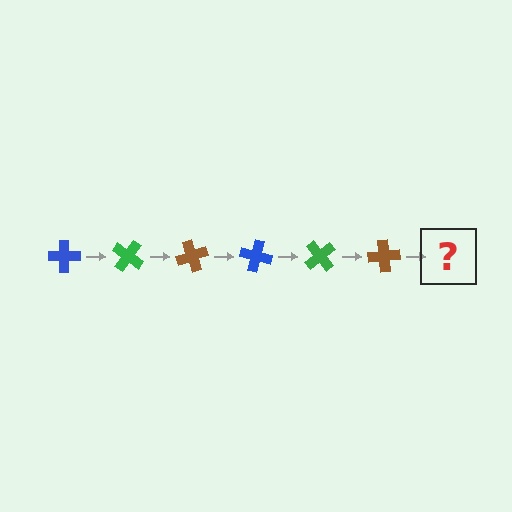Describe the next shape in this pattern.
It should be a blue cross, rotated 210 degrees from the start.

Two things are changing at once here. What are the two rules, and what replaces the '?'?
The two rules are that it rotates 35 degrees each step and the color cycles through blue, green, and brown. The '?' should be a blue cross, rotated 210 degrees from the start.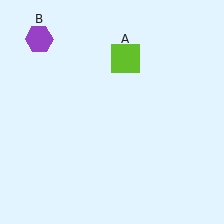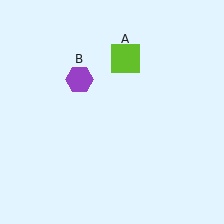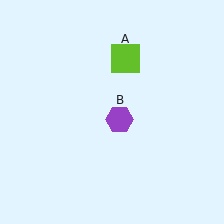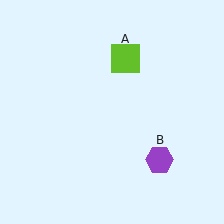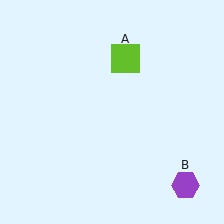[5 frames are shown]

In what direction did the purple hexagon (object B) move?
The purple hexagon (object B) moved down and to the right.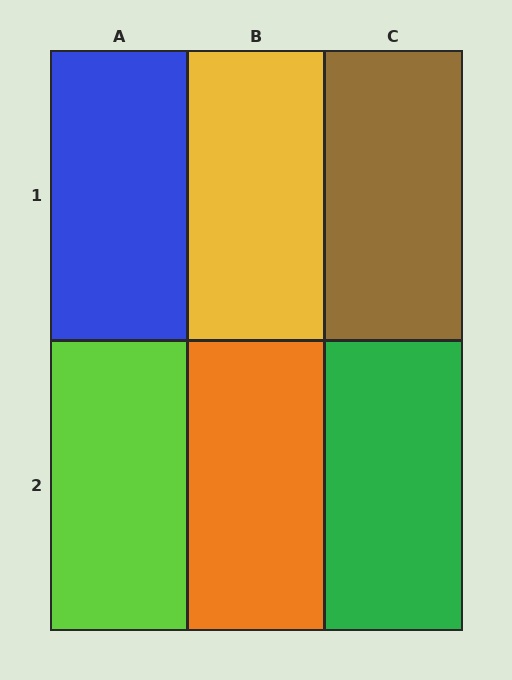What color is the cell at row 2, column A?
Lime.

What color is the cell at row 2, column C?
Green.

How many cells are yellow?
1 cell is yellow.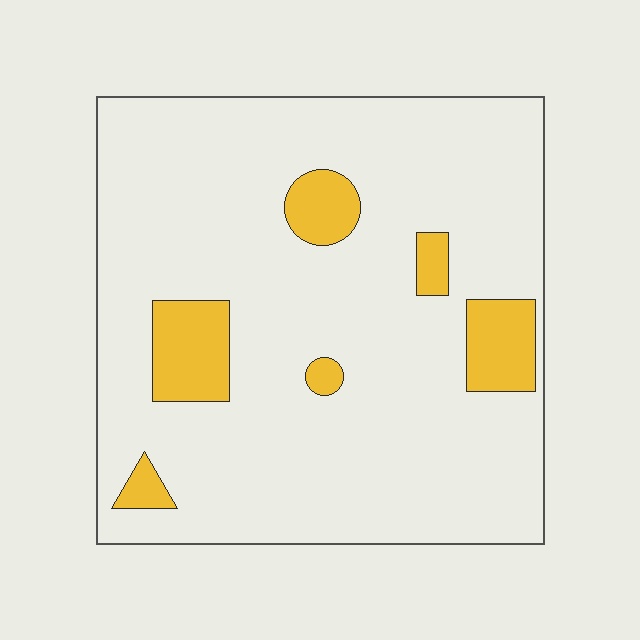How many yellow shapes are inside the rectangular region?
6.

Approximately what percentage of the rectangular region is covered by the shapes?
Approximately 10%.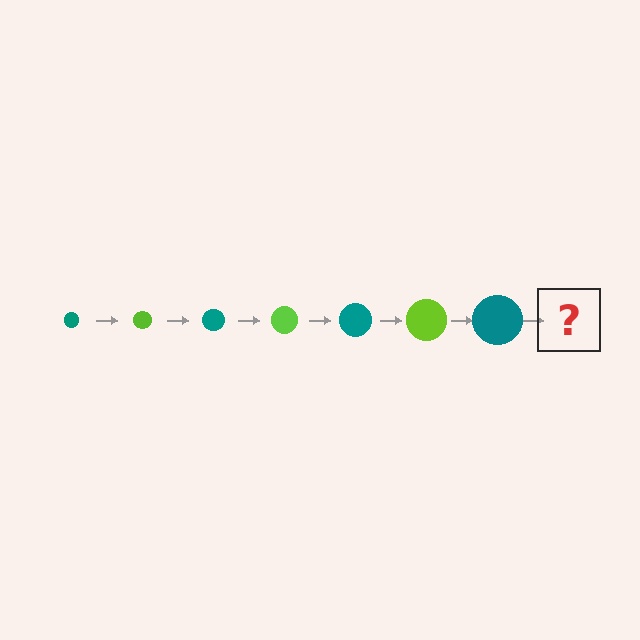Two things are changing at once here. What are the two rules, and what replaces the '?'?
The two rules are that the circle grows larger each step and the color cycles through teal and lime. The '?' should be a lime circle, larger than the previous one.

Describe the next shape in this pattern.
It should be a lime circle, larger than the previous one.